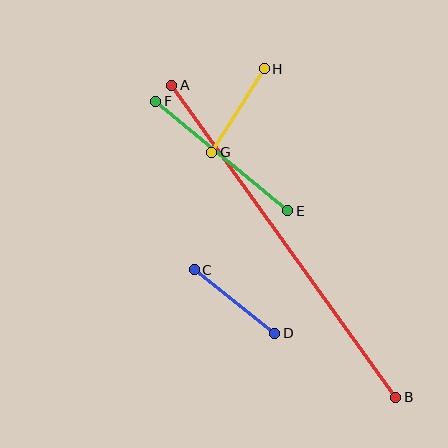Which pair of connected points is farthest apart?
Points A and B are farthest apart.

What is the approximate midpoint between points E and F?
The midpoint is at approximately (222, 156) pixels.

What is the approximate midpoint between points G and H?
The midpoint is at approximately (238, 111) pixels.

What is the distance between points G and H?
The distance is approximately 99 pixels.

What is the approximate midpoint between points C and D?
The midpoint is at approximately (235, 301) pixels.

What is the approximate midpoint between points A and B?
The midpoint is at approximately (284, 241) pixels.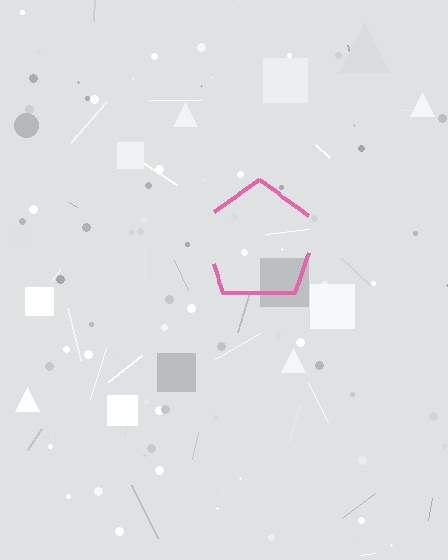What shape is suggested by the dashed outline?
The dashed outline suggests a pentagon.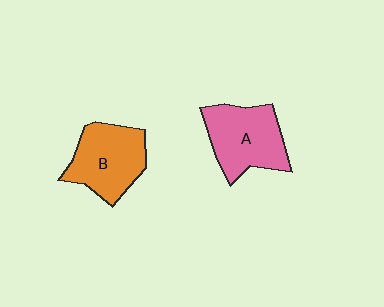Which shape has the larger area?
Shape A (pink).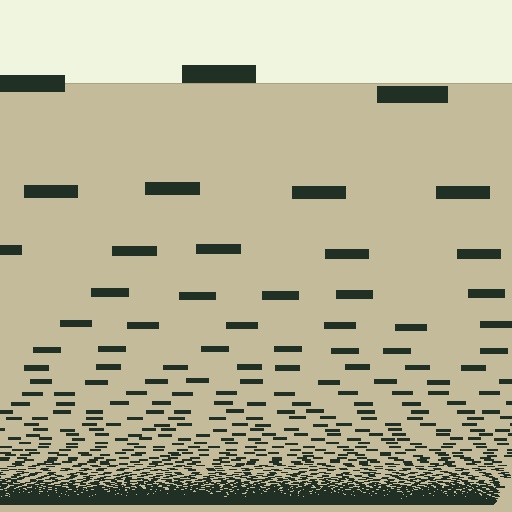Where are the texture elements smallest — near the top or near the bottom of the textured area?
Near the bottom.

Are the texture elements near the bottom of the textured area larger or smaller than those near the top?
Smaller. The gradient is inverted — elements near the bottom are smaller and denser.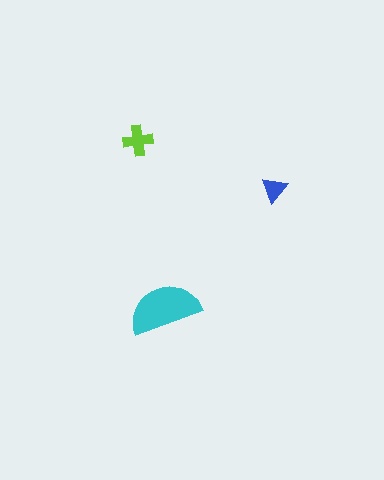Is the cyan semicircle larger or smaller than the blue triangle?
Larger.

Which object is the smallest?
The blue triangle.